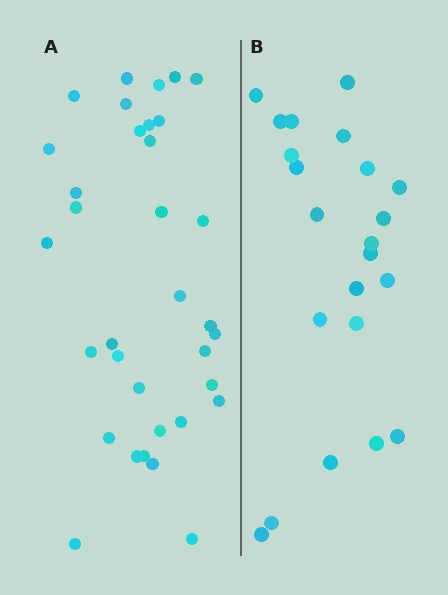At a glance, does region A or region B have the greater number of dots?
Region A (the left region) has more dots.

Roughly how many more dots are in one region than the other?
Region A has roughly 12 or so more dots than region B.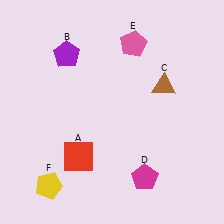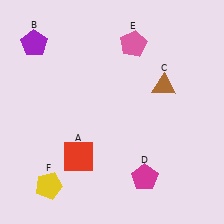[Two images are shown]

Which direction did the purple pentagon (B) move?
The purple pentagon (B) moved left.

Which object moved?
The purple pentagon (B) moved left.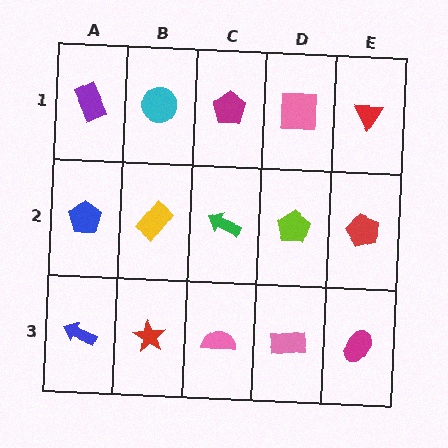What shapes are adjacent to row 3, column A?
A blue pentagon (row 2, column A), a red star (row 3, column B).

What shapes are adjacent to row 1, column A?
A blue pentagon (row 2, column A), a cyan circle (row 1, column B).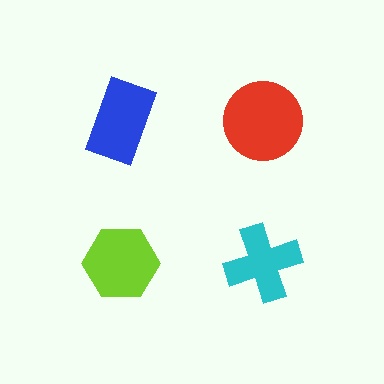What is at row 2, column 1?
A lime hexagon.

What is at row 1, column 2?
A red circle.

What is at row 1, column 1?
A blue rectangle.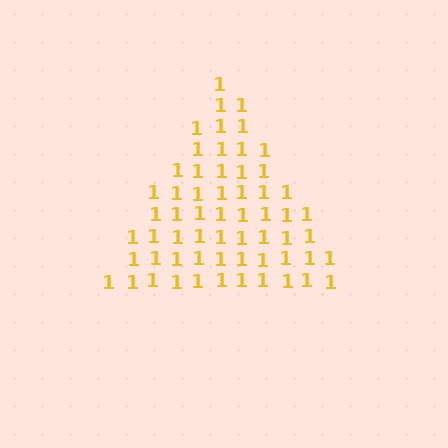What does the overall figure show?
The overall figure shows a triangle.